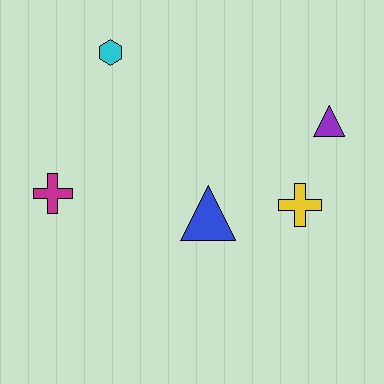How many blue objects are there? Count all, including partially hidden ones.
There is 1 blue object.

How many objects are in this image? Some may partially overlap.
There are 5 objects.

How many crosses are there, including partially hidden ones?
There are 2 crosses.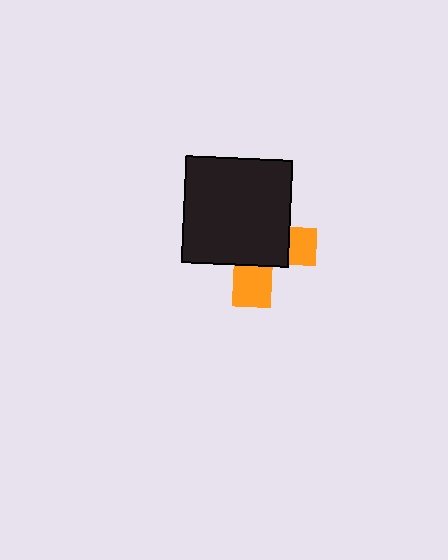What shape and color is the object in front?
The object in front is a black square.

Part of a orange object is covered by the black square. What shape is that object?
It is a cross.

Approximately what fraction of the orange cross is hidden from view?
Roughly 68% of the orange cross is hidden behind the black square.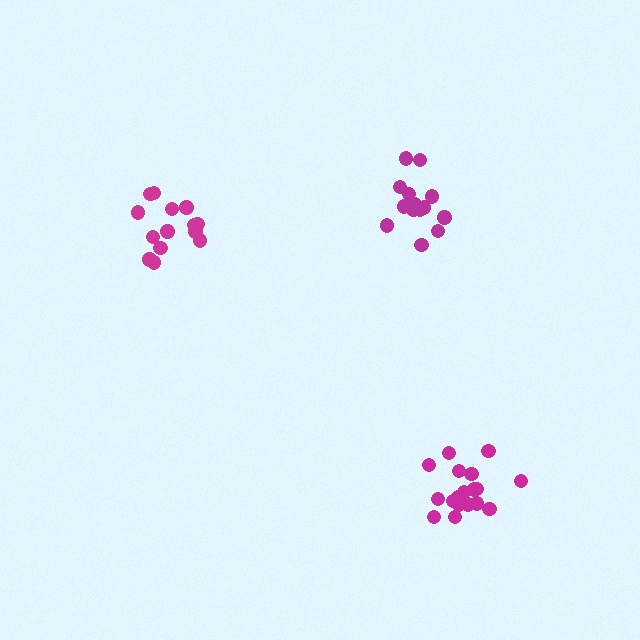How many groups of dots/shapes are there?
There are 3 groups.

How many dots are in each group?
Group 1: 14 dots, Group 2: 18 dots, Group 3: 15 dots (47 total).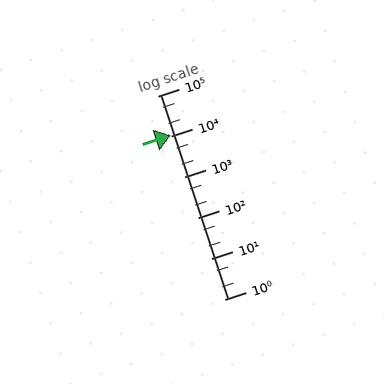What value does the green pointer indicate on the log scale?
The pointer indicates approximately 11000.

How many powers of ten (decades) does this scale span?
The scale spans 5 decades, from 1 to 100000.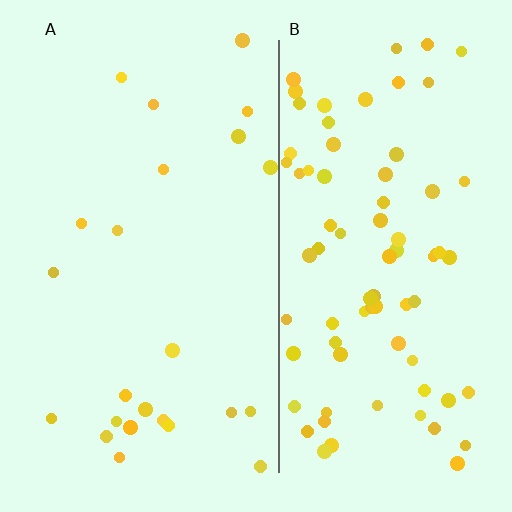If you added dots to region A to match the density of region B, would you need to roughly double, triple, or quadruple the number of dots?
Approximately triple.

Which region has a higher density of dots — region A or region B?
B (the right).